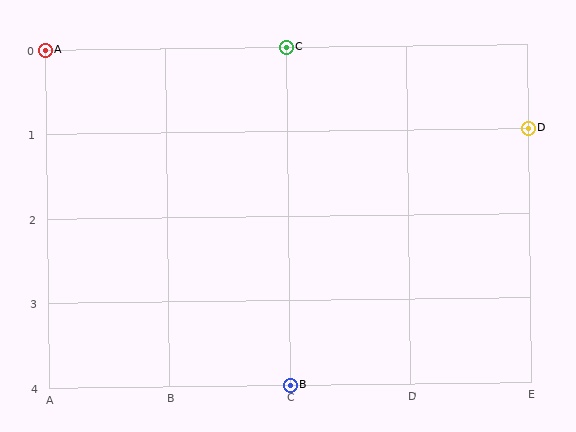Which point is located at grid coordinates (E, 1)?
Point D is at (E, 1).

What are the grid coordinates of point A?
Point A is at grid coordinates (A, 0).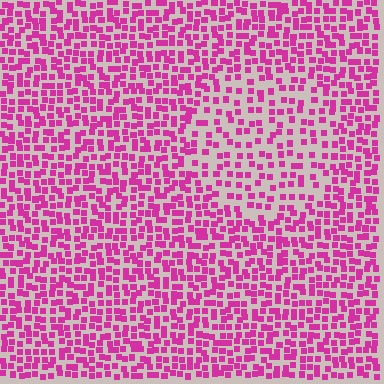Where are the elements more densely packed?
The elements are more densely packed outside the circle boundary.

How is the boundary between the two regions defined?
The boundary is defined by a change in element density (approximately 1.7x ratio). All elements are the same color, size, and shape.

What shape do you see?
I see a circle.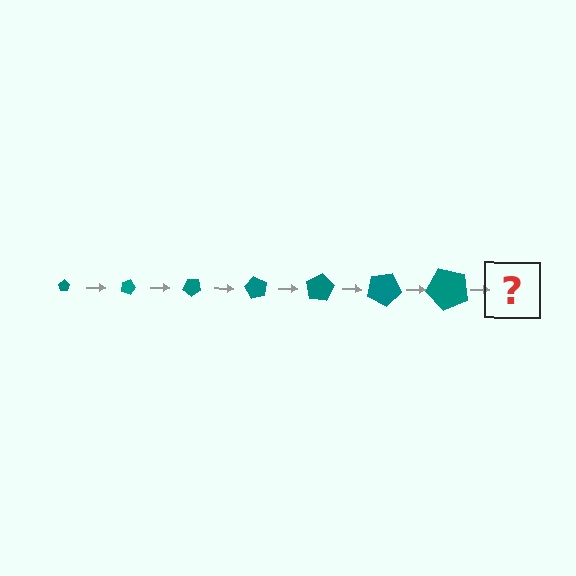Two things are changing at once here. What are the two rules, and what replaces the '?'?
The two rules are that the pentagon grows larger each step and it rotates 20 degrees each step. The '?' should be a pentagon, larger than the previous one and rotated 140 degrees from the start.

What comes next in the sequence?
The next element should be a pentagon, larger than the previous one and rotated 140 degrees from the start.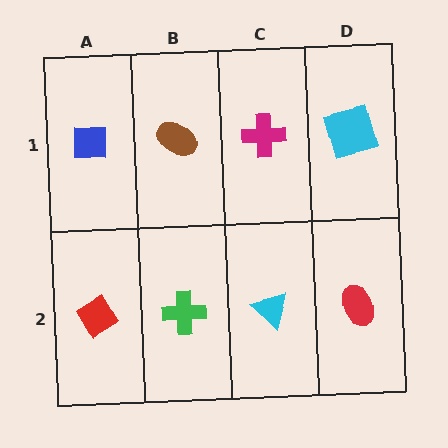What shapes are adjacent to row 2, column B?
A brown ellipse (row 1, column B), a red diamond (row 2, column A), a cyan triangle (row 2, column C).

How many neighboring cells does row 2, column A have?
2.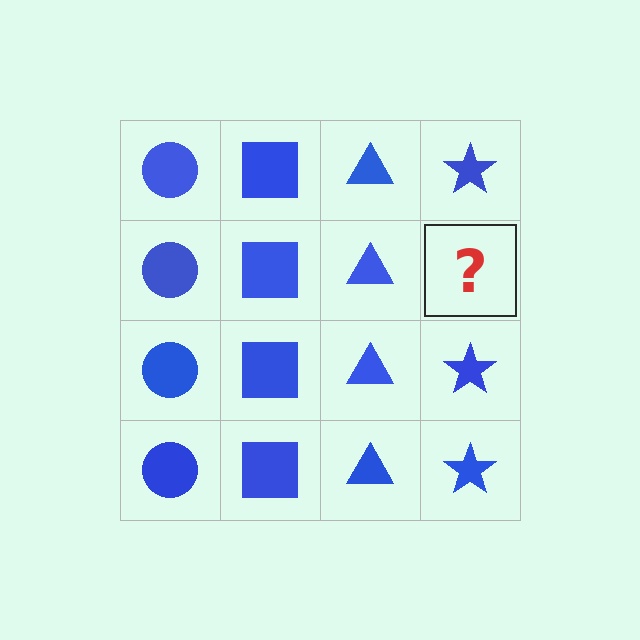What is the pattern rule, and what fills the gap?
The rule is that each column has a consistent shape. The gap should be filled with a blue star.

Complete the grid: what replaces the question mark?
The question mark should be replaced with a blue star.